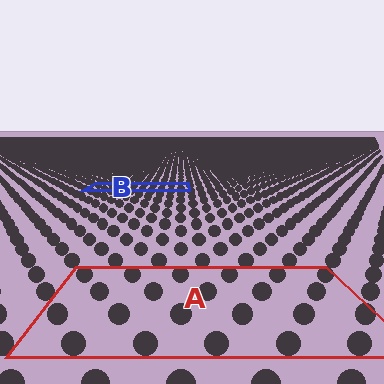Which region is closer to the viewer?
Region A is closer. The texture elements there are larger and more spread out.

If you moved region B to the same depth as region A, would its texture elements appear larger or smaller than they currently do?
They would appear larger. At a closer depth, the same texture elements are projected at a bigger on-screen size.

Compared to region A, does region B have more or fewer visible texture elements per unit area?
Region B has more texture elements per unit area — they are packed more densely because it is farther away.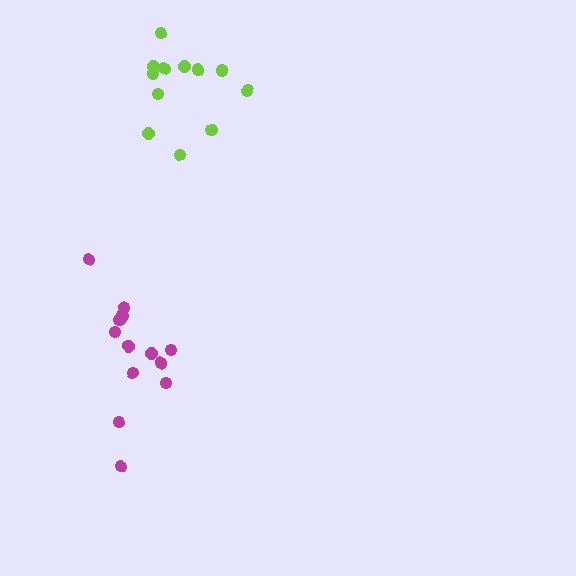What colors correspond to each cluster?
The clusters are colored: lime, magenta.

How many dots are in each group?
Group 1: 12 dots, Group 2: 13 dots (25 total).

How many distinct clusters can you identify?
There are 2 distinct clusters.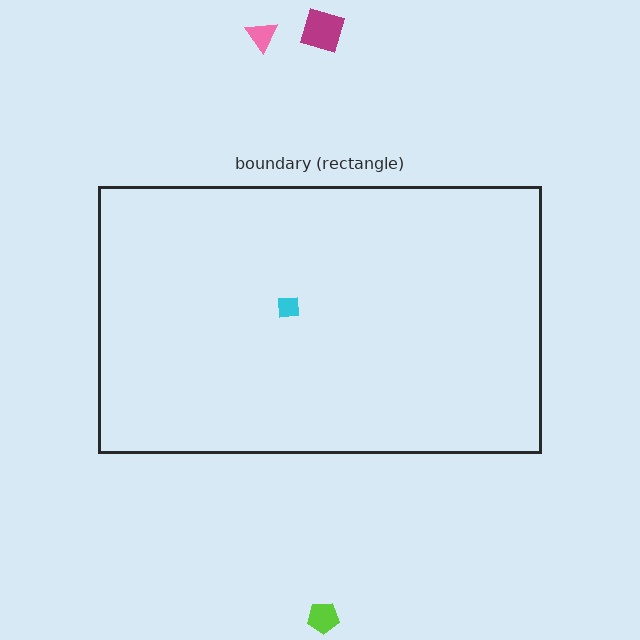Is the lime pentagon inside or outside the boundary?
Outside.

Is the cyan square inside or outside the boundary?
Inside.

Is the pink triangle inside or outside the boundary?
Outside.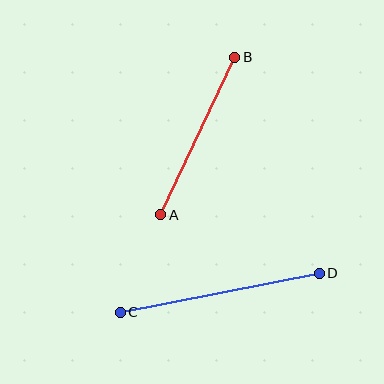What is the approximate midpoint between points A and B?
The midpoint is at approximately (198, 136) pixels.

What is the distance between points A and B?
The distance is approximately 174 pixels.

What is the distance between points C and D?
The distance is approximately 203 pixels.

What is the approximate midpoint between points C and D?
The midpoint is at approximately (220, 293) pixels.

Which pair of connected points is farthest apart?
Points C and D are farthest apart.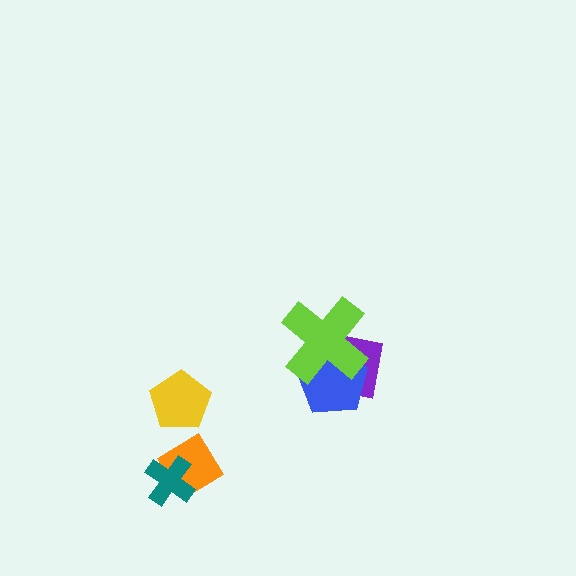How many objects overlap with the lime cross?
2 objects overlap with the lime cross.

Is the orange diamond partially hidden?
Yes, it is partially covered by another shape.